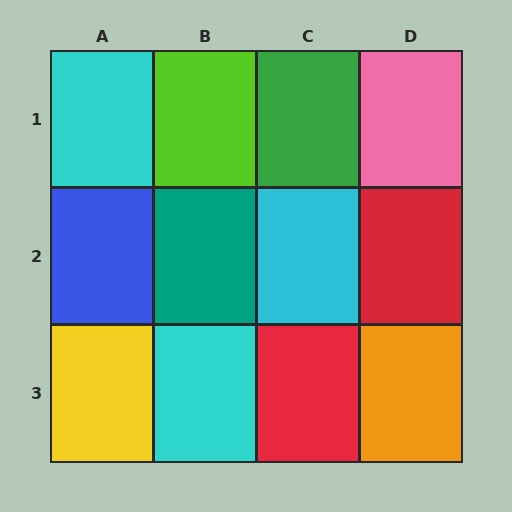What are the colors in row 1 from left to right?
Cyan, lime, green, pink.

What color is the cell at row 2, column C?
Cyan.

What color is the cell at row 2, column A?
Blue.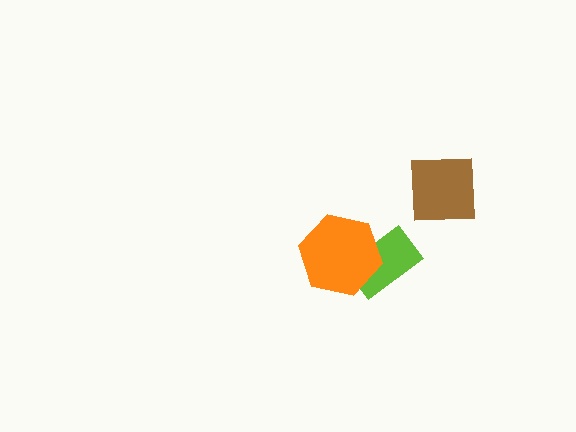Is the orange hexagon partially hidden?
No, no other shape covers it.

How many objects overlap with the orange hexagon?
1 object overlaps with the orange hexagon.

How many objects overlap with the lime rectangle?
1 object overlaps with the lime rectangle.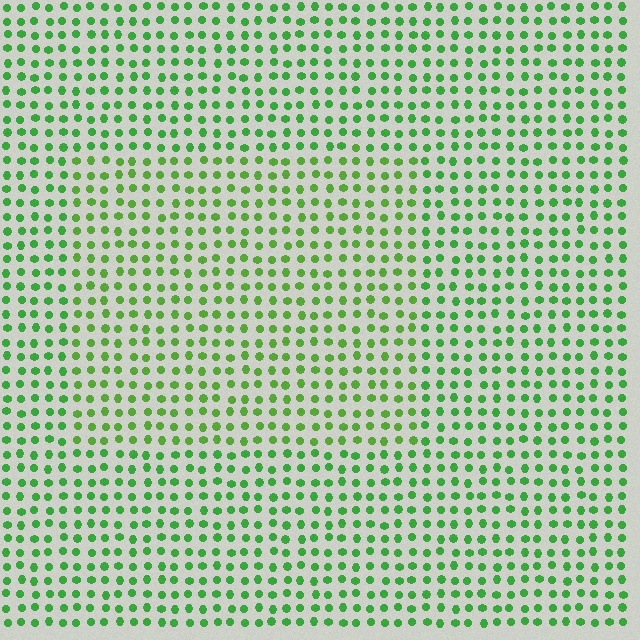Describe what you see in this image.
The image is filled with small green elements in a uniform arrangement. A rectangle-shaped region is visible where the elements are tinted to a slightly different hue, forming a subtle color boundary.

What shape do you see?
I see a rectangle.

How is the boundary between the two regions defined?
The boundary is defined purely by a slight shift in hue (about 19 degrees). Spacing, size, and orientation are identical on both sides.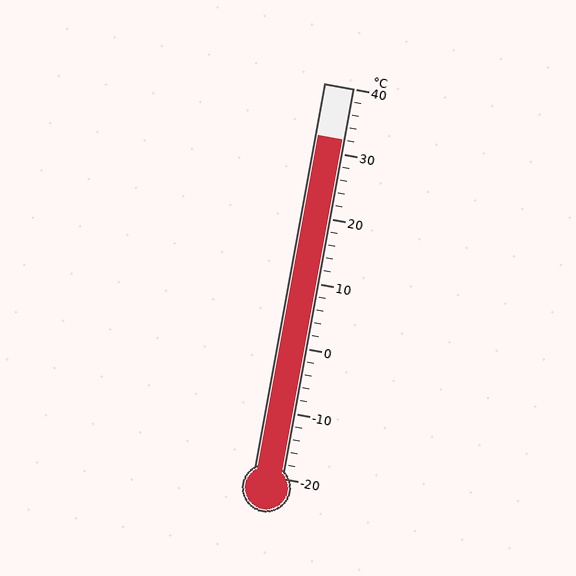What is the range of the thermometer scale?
The thermometer scale ranges from -20°C to 40°C.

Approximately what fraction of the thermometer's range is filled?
The thermometer is filled to approximately 85% of its range.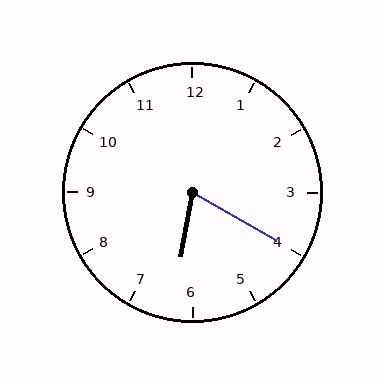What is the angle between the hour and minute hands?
Approximately 70 degrees.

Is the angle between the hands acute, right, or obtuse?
It is acute.